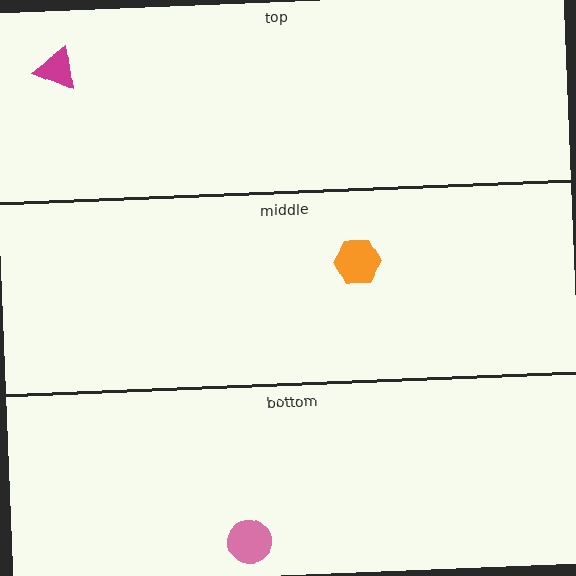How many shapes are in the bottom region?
1.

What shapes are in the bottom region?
The pink circle.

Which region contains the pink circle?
The bottom region.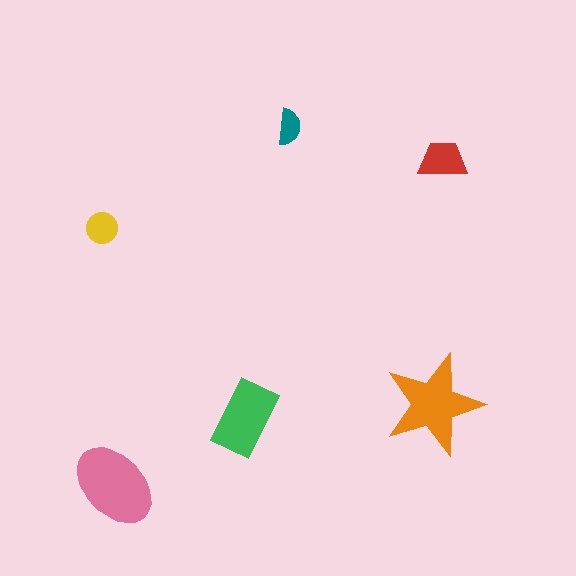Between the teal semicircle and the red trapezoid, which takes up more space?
The red trapezoid.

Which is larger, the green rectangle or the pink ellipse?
The pink ellipse.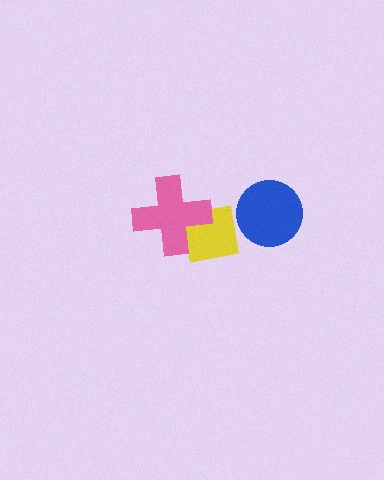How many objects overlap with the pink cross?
1 object overlaps with the pink cross.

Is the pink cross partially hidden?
No, no other shape covers it.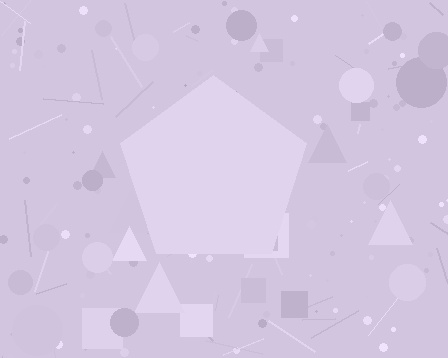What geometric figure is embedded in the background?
A pentagon is embedded in the background.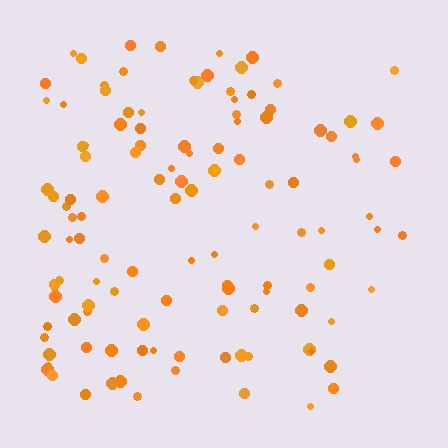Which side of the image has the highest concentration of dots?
The left.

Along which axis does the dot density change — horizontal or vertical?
Horizontal.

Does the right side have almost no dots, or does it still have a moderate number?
Still a moderate number, just noticeably fewer than the left.